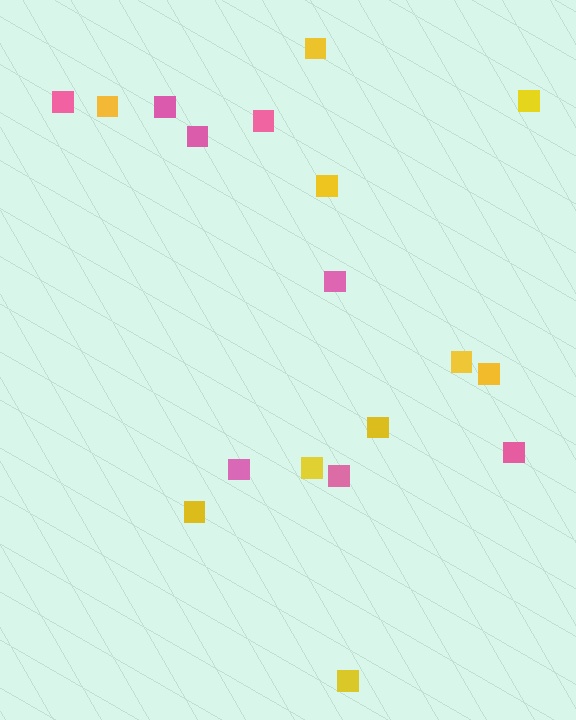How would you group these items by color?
There are 2 groups: one group of yellow squares (10) and one group of pink squares (8).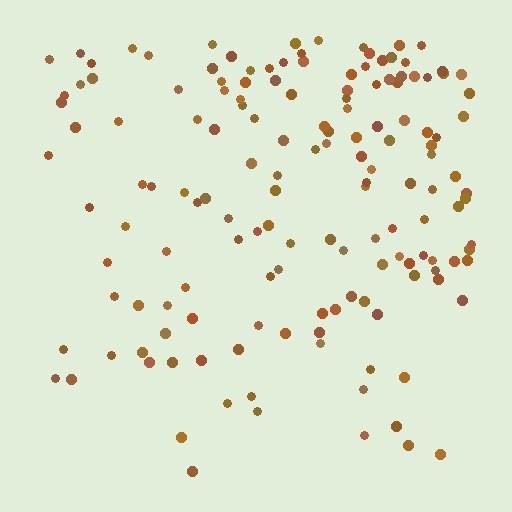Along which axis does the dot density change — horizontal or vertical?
Vertical.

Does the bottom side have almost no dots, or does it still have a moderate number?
Still a moderate number, just noticeably fewer than the top.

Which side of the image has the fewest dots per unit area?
The bottom.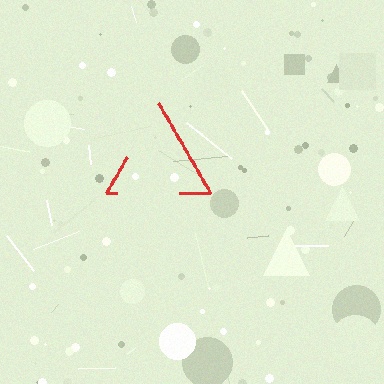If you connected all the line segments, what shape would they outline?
They would outline a triangle.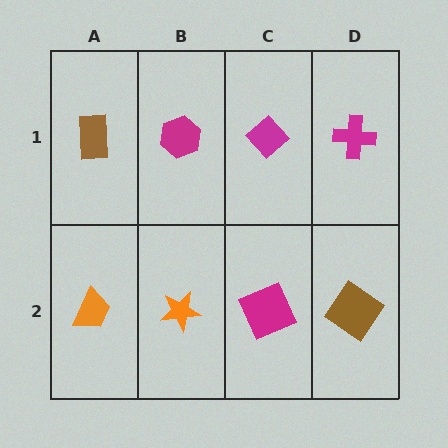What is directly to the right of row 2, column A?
An orange star.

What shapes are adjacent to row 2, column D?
A magenta cross (row 1, column D), a magenta square (row 2, column C).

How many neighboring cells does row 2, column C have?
3.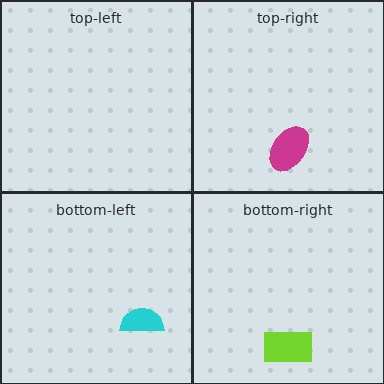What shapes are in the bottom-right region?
The lime rectangle.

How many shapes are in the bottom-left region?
1.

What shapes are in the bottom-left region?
The cyan semicircle.